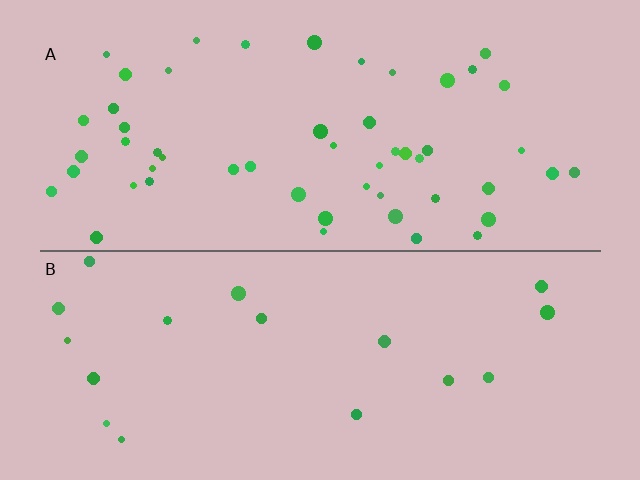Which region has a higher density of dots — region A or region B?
A (the top).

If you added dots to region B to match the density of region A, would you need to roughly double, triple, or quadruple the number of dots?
Approximately triple.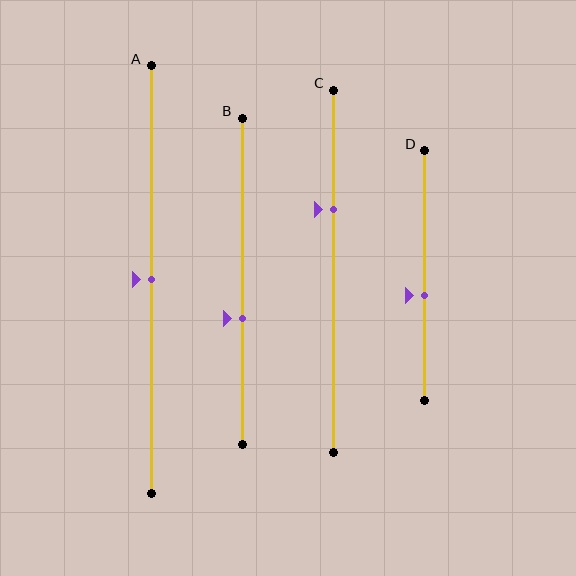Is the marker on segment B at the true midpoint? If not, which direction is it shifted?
No, the marker on segment B is shifted downward by about 11% of the segment length.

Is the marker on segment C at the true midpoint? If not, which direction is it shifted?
No, the marker on segment C is shifted upward by about 17% of the segment length.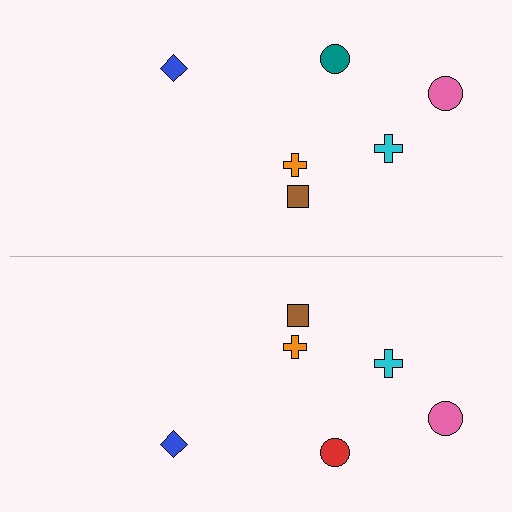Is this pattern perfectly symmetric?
No, the pattern is not perfectly symmetric. The red circle on the bottom side breaks the symmetry — its mirror counterpart is teal.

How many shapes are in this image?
There are 12 shapes in this image.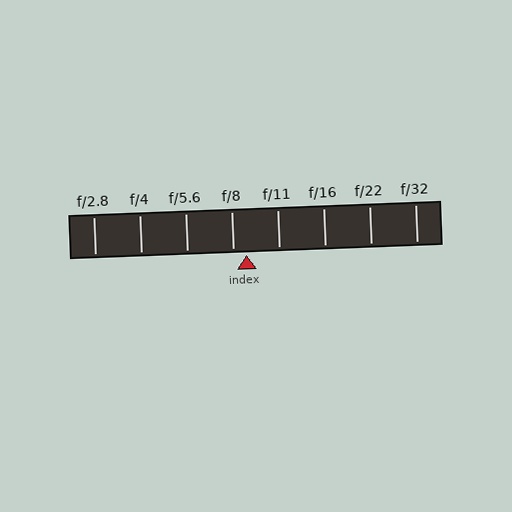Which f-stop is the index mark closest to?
The index mark is closest to f/8.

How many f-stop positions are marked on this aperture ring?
There are 8 f-stop positions marked.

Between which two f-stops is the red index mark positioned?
The index mark is between f/8 and f/11.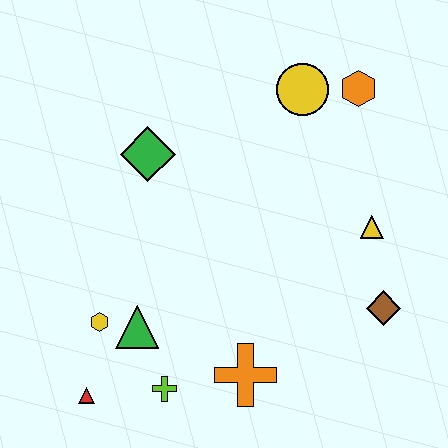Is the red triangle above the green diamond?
No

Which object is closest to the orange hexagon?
The yellow circle is closest to the orange hexagon.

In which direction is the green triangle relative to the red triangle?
The green triangle is above the red triangle.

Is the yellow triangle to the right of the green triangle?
Yes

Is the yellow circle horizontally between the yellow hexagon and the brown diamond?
Yes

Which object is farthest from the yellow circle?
The red triangle is farthest from the yellow circle.